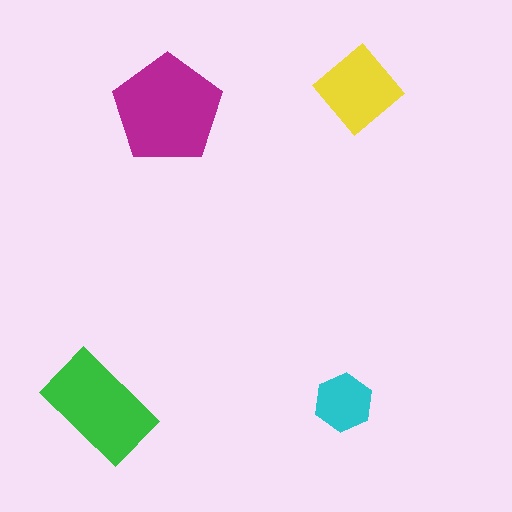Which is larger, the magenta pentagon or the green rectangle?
The magenta pentagon.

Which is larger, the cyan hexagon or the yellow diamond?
The yellow diamond.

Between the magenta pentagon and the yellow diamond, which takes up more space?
The magenta pentagon.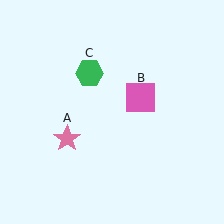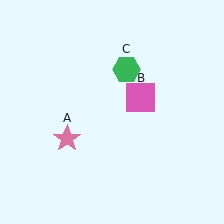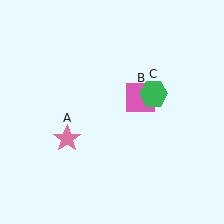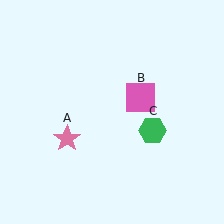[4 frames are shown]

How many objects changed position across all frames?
1 object changed position: green hexagon (object C).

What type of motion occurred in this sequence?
The green hexagon (object C) rotated clockwise around the center of the scene.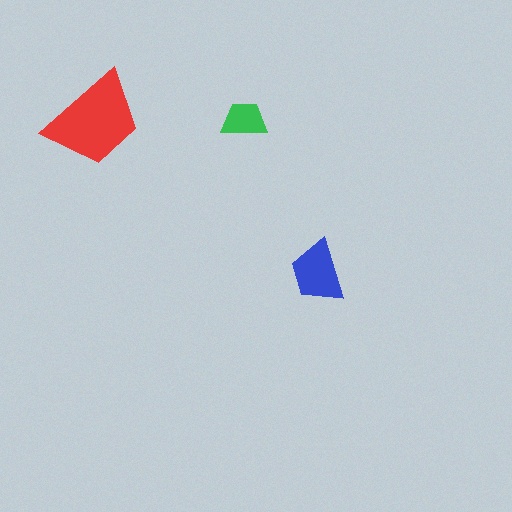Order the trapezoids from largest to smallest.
the red one, the blue one, the green one.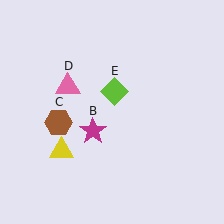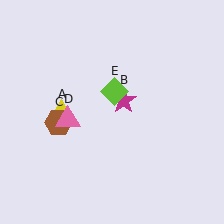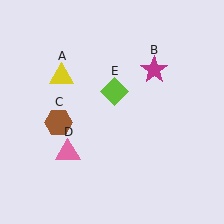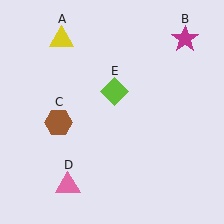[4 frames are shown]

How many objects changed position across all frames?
3 objects changed position: yellow triangle (object A), magenta star (object B), pink triangle (object D).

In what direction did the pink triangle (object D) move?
The pink triangle (object D) moved down.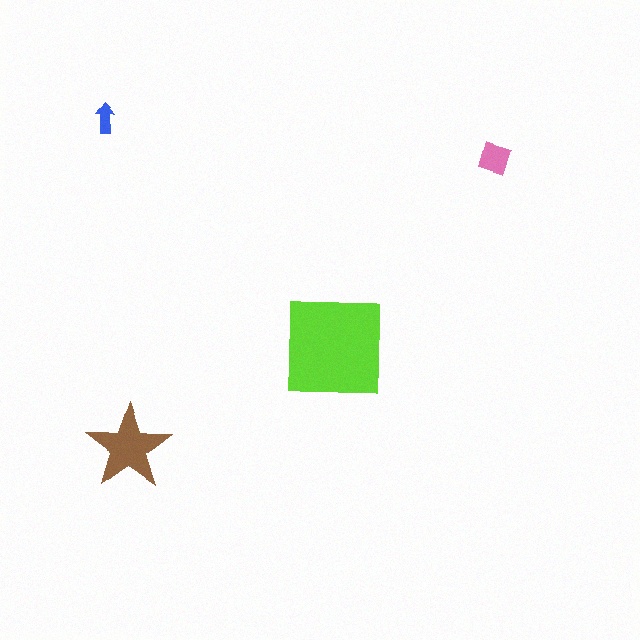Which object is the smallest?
The blue arrow.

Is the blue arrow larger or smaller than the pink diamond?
Smaller.